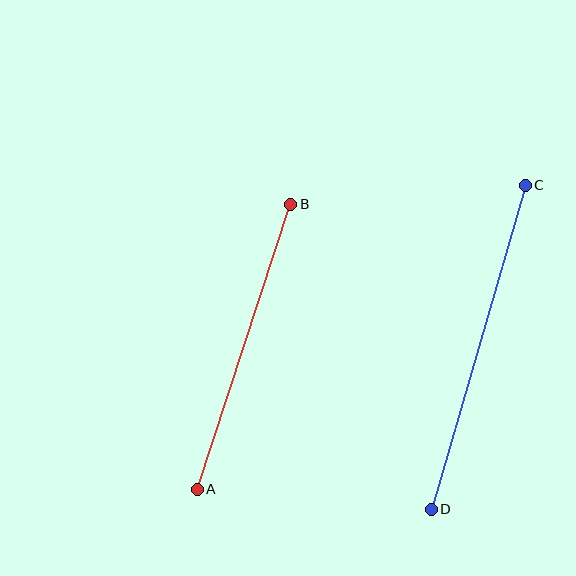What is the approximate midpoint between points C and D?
The midpoint is at approximately (478, 347) pixels.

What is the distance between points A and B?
The distance is approximately 300 pixels.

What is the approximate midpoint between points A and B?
The midpoint is at approximately (244, 347) pixels.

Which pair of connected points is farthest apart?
Points C and D are farthest apart.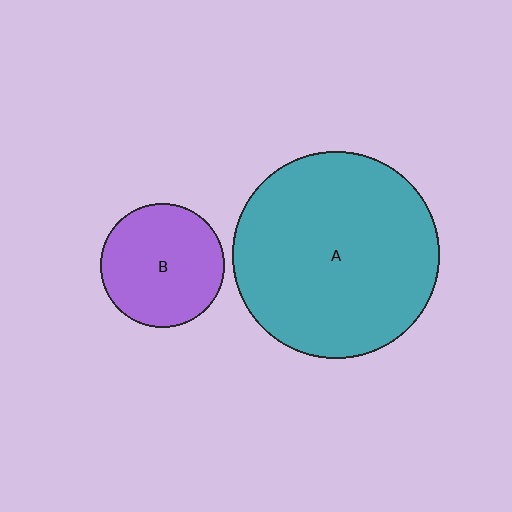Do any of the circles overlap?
No, none of the circles overlap.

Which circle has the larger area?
Circle A (teal).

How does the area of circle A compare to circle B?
Approximately 2.8 times.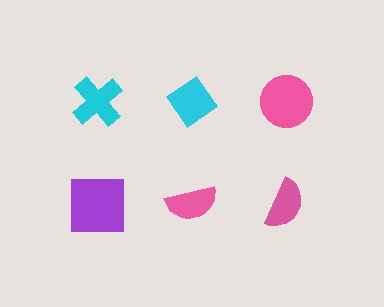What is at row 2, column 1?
A purple square.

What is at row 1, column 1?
A cyan cross.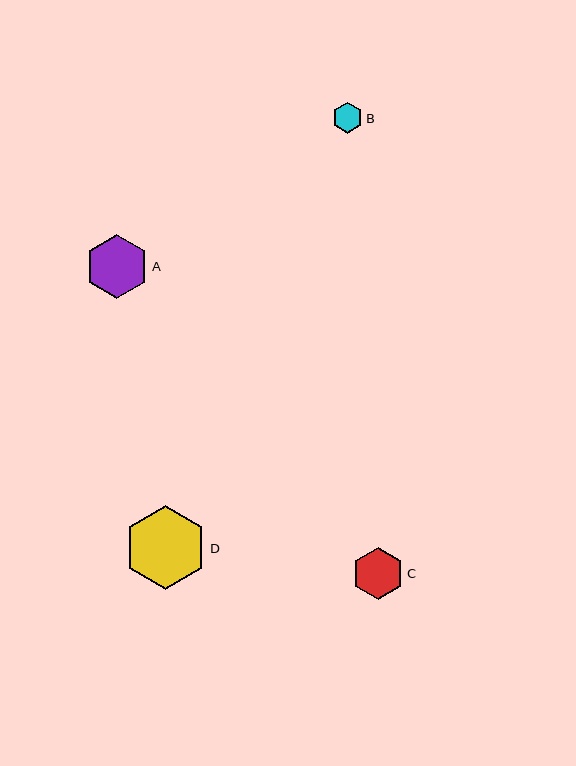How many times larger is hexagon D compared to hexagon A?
Hexagon D is approximately 1.3 times the size of hexagon A.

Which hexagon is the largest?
Hexagon D is the largest with a size of approximately 83 pixels.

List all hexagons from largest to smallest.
From largest to smallest: D, A, C, B.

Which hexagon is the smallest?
Hexagon B is the smallest with a size of approximately 31 pixels.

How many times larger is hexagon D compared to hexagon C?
Hexagon D is approximately 1.6 times the size of hexagon C.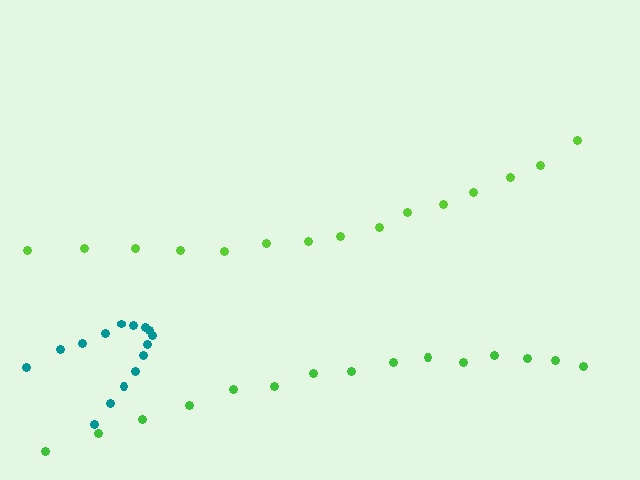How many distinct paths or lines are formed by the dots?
There are 3 distinct paths.